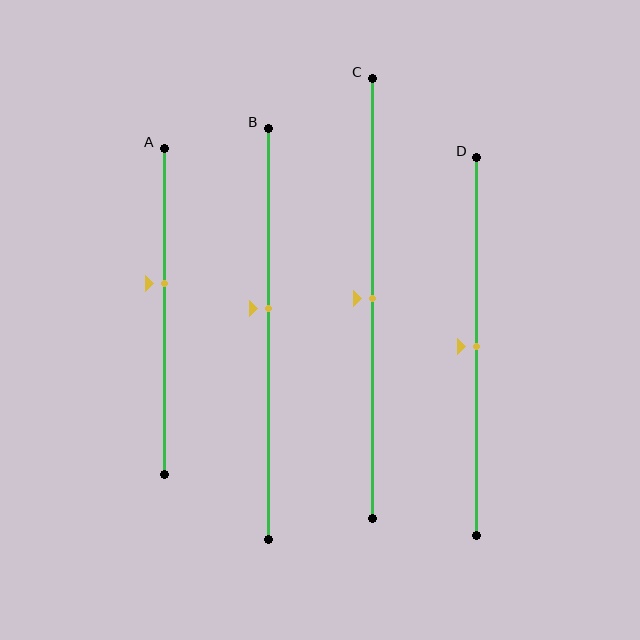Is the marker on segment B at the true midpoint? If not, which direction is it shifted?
No, the marker on segment B is shifted upward by about 6% of the segment length.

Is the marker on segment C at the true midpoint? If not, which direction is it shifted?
Yes, the marker on segment C is at the true midpoint.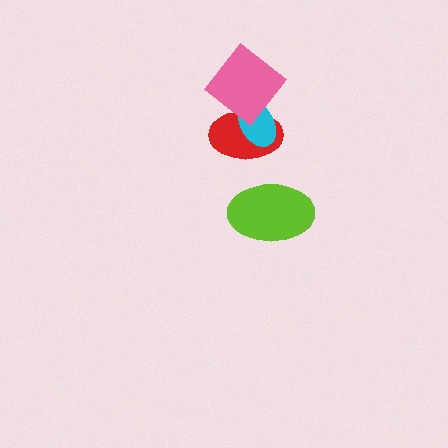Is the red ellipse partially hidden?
Yes, it is partially covered by another shape.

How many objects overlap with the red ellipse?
2 objects overlap with the red ellipse.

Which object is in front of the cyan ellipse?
The pink diamond is in front of the cyan ellipse.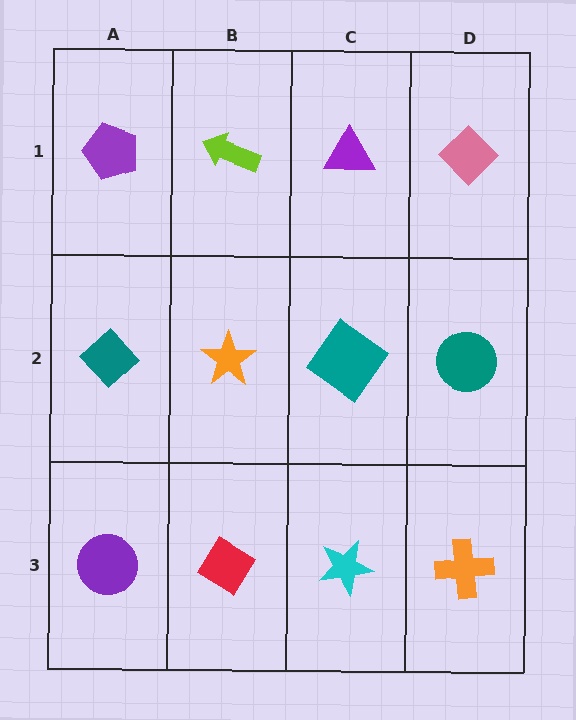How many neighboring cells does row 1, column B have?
3.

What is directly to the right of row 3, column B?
A cyan star.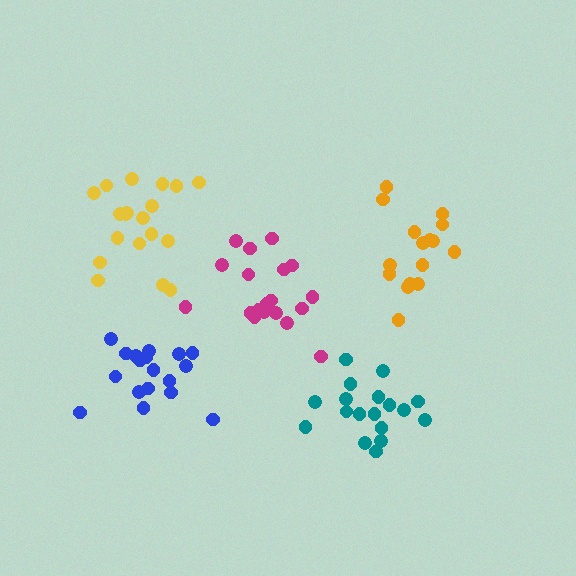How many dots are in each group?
Group 1: 19 dots, Group 2: 19 dots, Group 3: 16 dots, Group 4: 18 dots, Group 5: 18 dots (90 total).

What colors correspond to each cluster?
The clusters are colored: magenta, yellow, orange, teal, blue.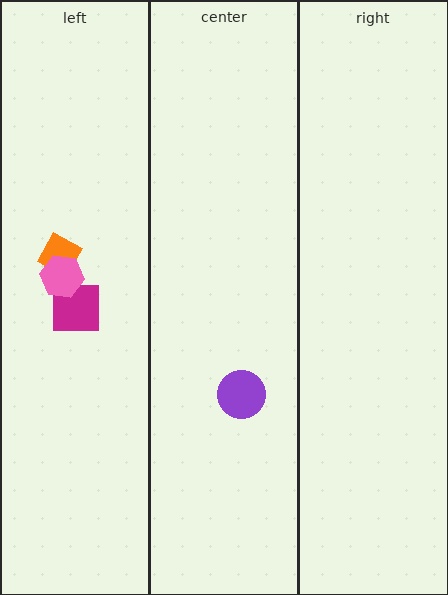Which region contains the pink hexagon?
The left region.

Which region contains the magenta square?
The left region.